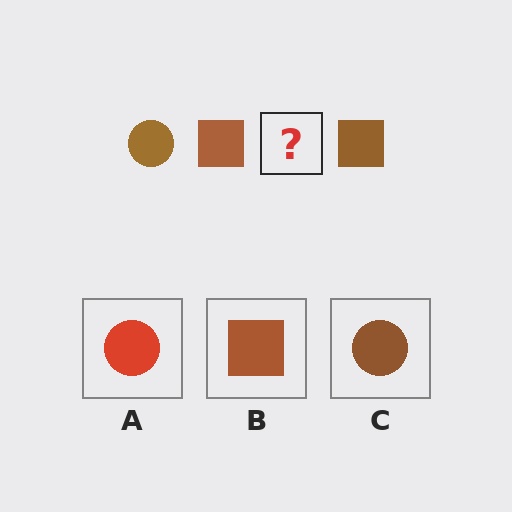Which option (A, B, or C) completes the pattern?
C.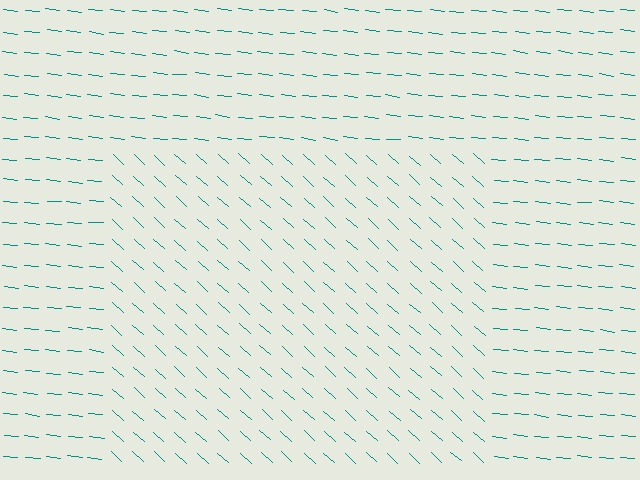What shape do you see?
I see a rectangle.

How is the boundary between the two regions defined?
The boundary is defined purely by a change in line orientation (approximately 35 degrees difference). All lines are the same color and thickness.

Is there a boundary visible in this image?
Yes, there is a texture boundary formed by a change in line orientation.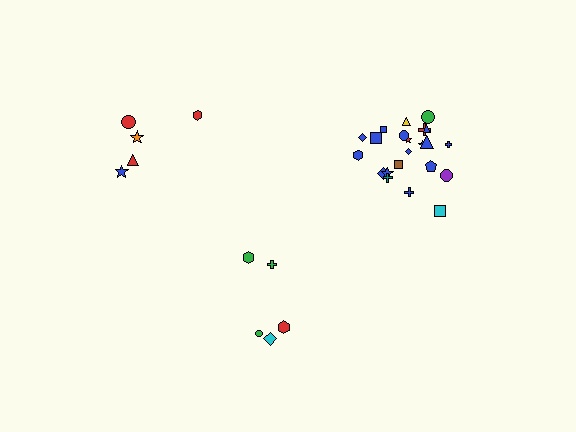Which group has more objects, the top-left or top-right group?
The top-right group.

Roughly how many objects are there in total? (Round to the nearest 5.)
Roughly 30 objects in total.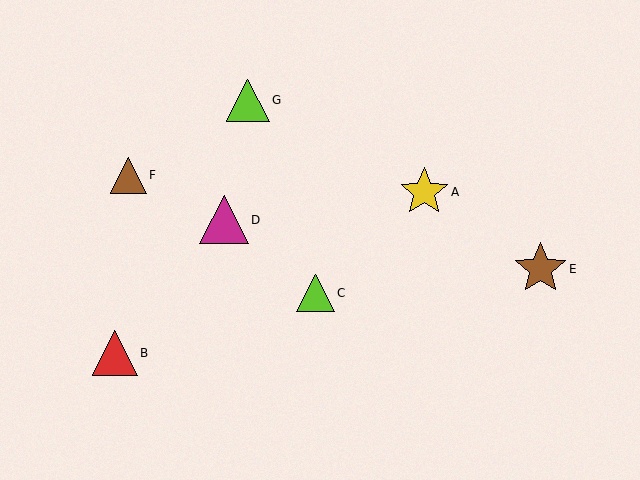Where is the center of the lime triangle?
The center of the lime triangle is at (248, 100).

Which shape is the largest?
The brown star (labeled E) is the largest.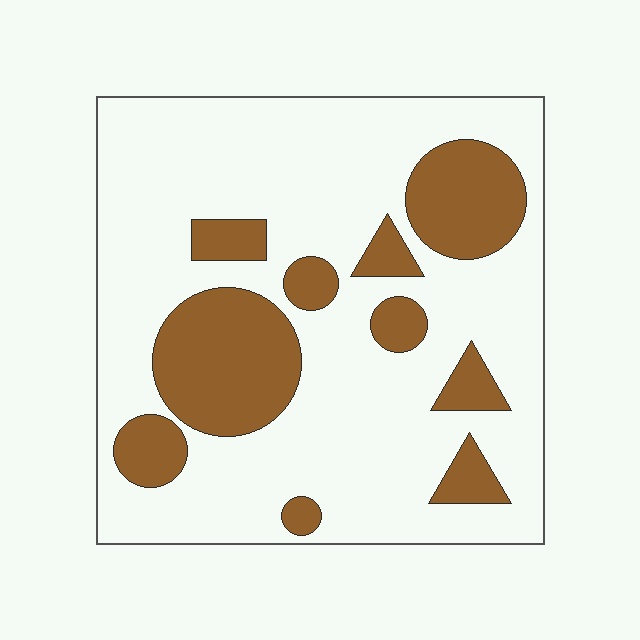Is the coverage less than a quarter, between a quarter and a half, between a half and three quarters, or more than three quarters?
Between a quarter and a half.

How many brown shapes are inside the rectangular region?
10.